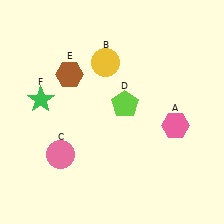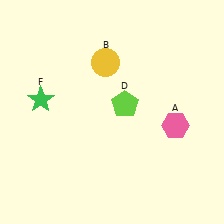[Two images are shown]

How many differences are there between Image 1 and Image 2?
There are 2 differences between the two images.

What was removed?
The brown hexagon (E), the pink circle (C) were removed in Image 2.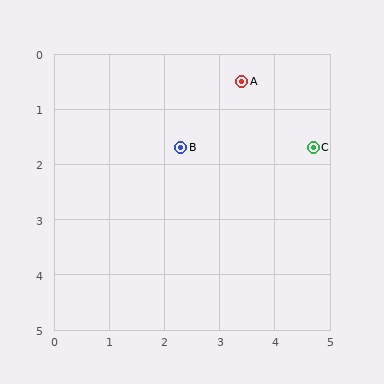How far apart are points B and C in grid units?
Points B and C are about 2.4 grid units apart.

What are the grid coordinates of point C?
Point C is at approximately (4.7, 1.7).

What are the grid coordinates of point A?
Point A is at approximately (3.4, 0.5).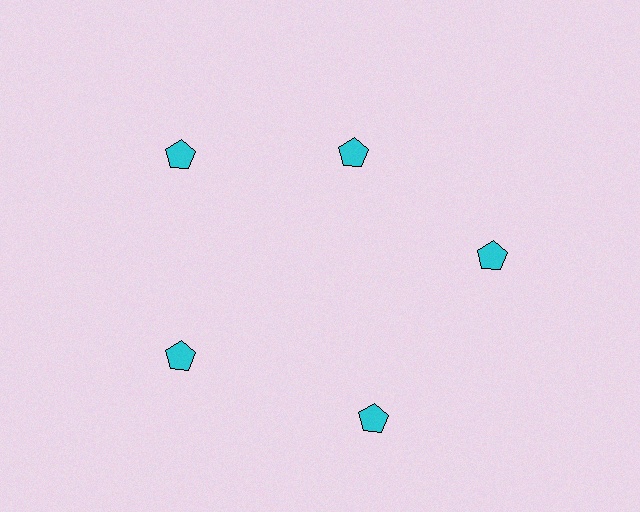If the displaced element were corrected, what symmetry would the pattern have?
It would have 5-fold rotational symmetry — the pattern would map onto itself every 72 degrees.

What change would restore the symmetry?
The symmetry would be restored by moving it outward, back onto the ring so that all 5 pentagons sit at equal angles and equal distance from the center.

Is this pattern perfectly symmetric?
No. The 5 cyan pentagons are arranged in a ring, but one element near the 1 o'clock position is pulled inward toward the center, breaking the 5-fold rotational symmetry.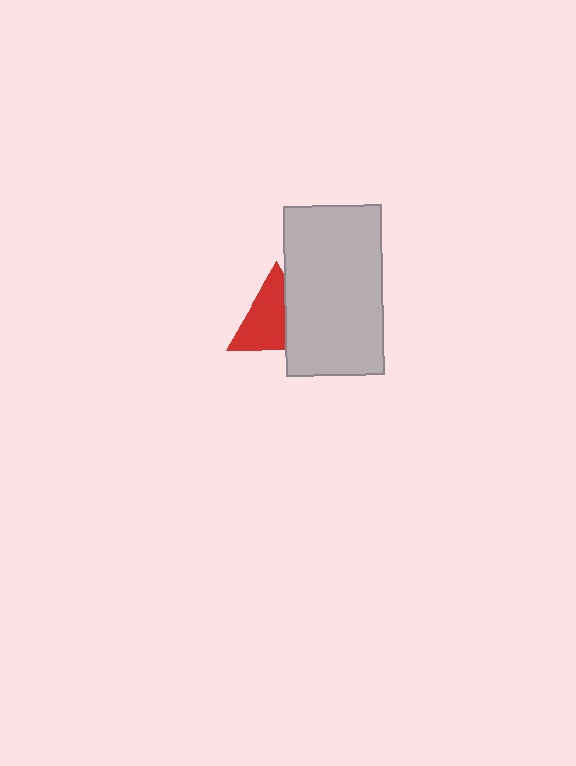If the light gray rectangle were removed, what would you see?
You would see the complete red triangle.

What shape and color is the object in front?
The object in front is a light gray rectangle.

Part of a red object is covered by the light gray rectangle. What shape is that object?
It is a triangle.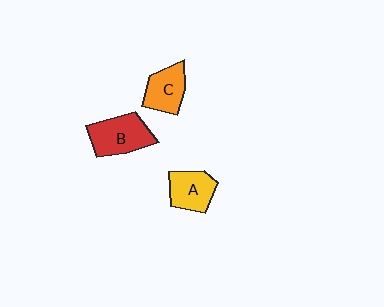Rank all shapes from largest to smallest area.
From largest to smallest: B (red), A (yellow), C (orange).